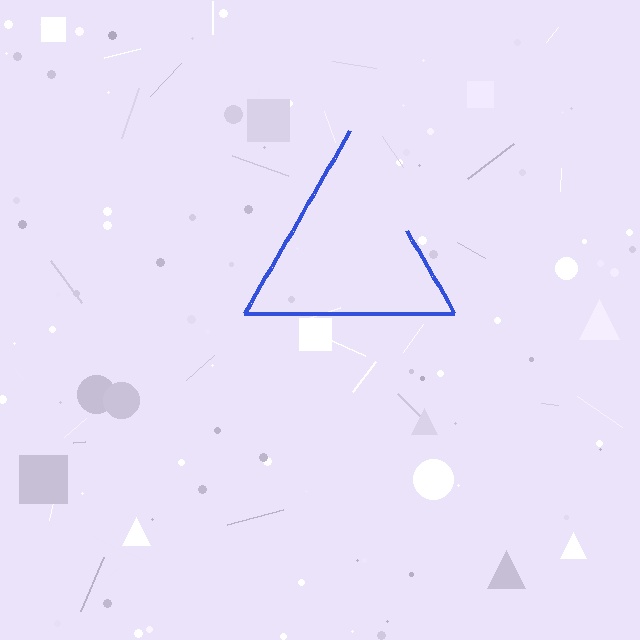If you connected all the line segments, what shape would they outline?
They would outline a triangle.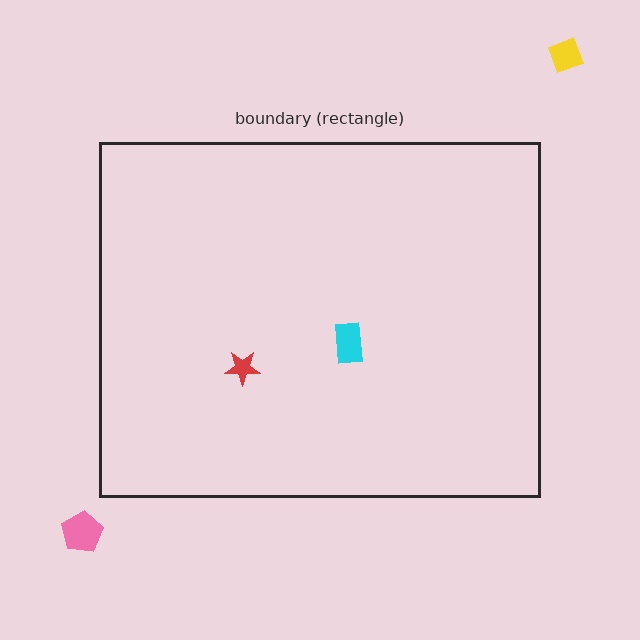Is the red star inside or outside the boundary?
Inside.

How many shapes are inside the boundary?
2 inside, 2 outside.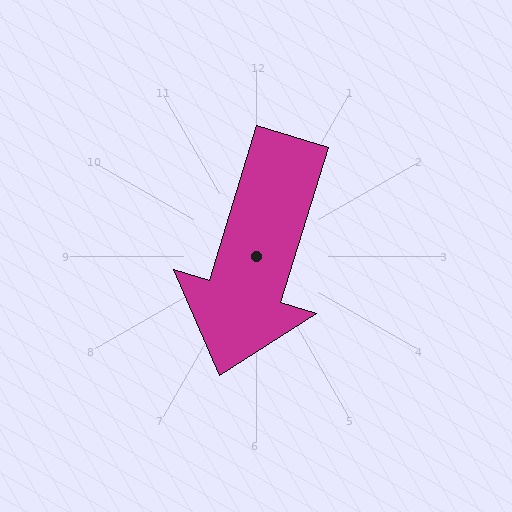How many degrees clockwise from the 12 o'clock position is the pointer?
Approximately 197 degrees.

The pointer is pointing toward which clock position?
Roughly 7 o'clock.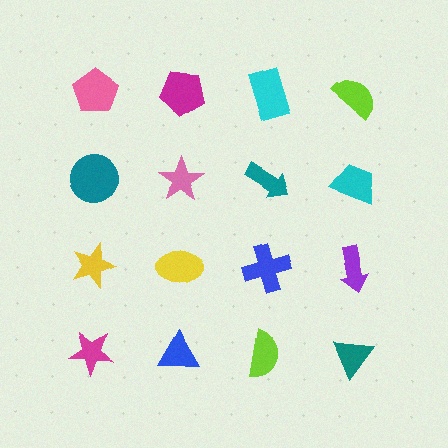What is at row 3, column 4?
A purple arrow.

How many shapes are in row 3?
4 shapes.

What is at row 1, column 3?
A cyan rectangle.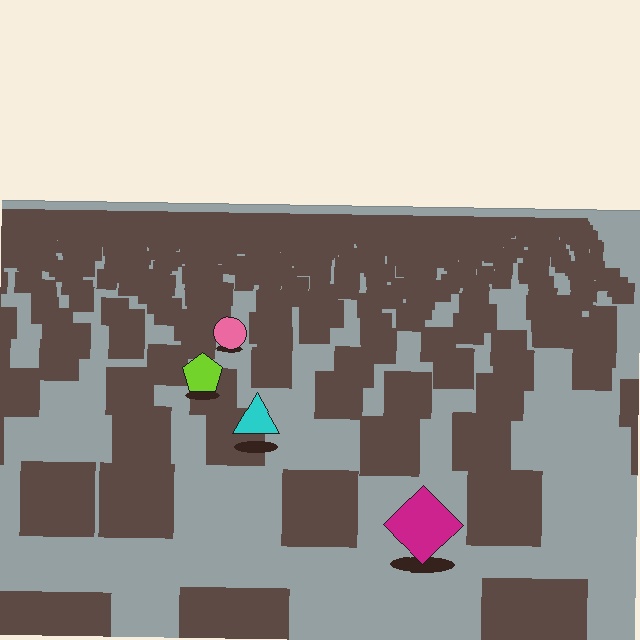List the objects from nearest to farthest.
From nearest to farthest: the magenta diamond, the cyan triangle, the lime pentagon, the pink circle.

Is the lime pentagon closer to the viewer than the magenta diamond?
No. The magenta diamond is closer — you can tell from the texture gradient: the ground texture is coarser near it.